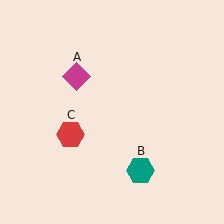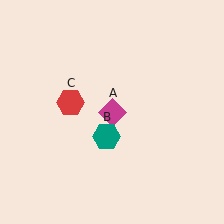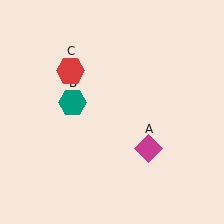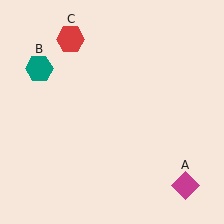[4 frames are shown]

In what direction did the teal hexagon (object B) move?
The teal hexagon (object B) moved up and to the left.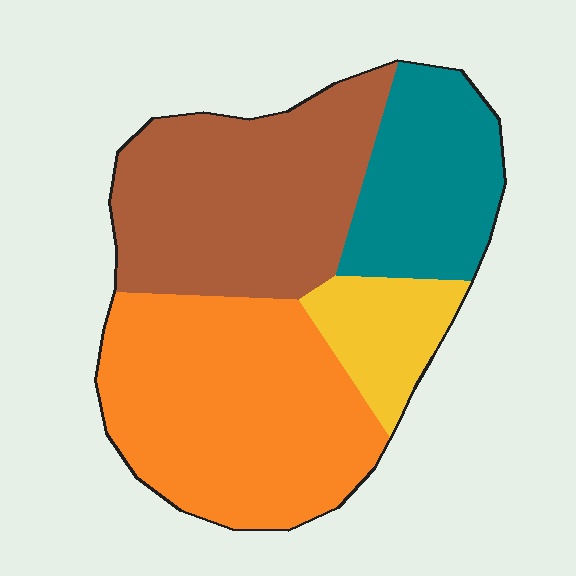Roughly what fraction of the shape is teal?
Teal covers about 20% of the shape.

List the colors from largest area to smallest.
From largest to smallest: orange, brown, teal, yellow.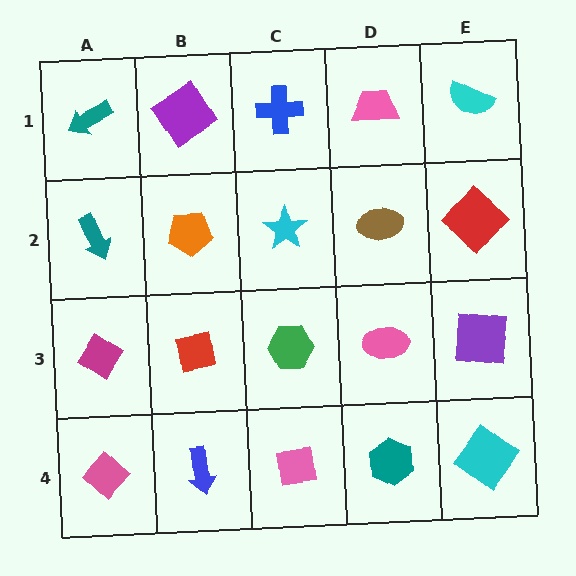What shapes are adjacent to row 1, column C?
A cyan star (row 2, column C), a purple diamond (row 1, column B), a pink trapezoid (row 1, column D).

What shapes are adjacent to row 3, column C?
A cyan star (row 2, column C), a pink square (row 4, column C), a red square (row 3, column B), a pink ellipse (row 3, column D).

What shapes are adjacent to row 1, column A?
A teal arrow (row 2, column A), a purple diamond (row 1, column B).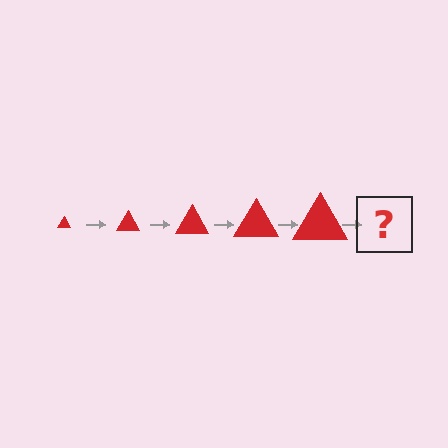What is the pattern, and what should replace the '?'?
The pattern is that the triangle gets progressively larger each step. The '?' should be a red triangle, larger than the previous one.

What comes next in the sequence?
The next element should be a red triangle, larger than the previous one.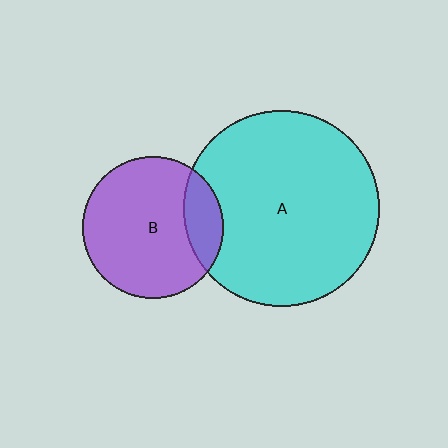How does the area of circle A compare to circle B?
Approximately 1.9 times.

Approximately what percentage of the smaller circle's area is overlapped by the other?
Approximately 20%.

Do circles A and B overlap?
Yes.